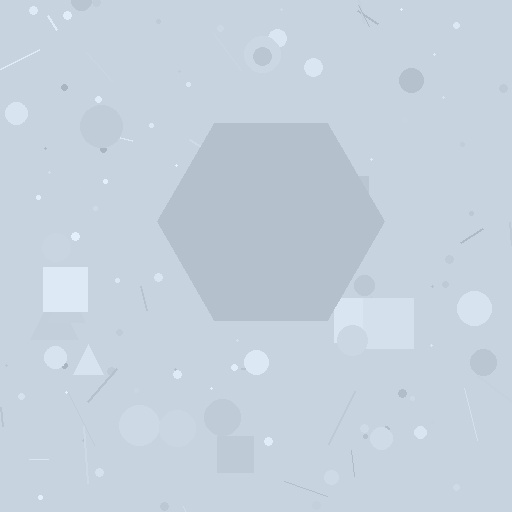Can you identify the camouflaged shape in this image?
The camouflaged shape is a hexagon.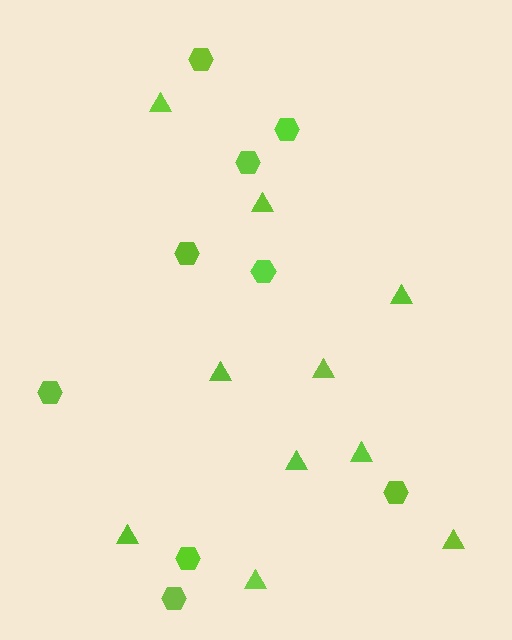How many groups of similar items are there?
There are 2 groups: one group of triangles (10) and one group of hexagons (9).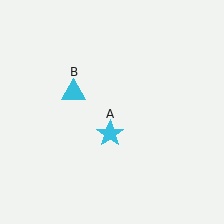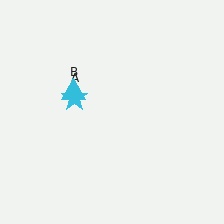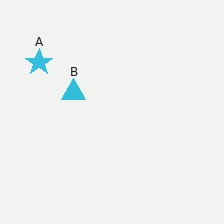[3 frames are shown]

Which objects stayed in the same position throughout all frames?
Cyan triangle (object B) remained stationary.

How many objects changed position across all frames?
1 object changed position: cyan star (object A).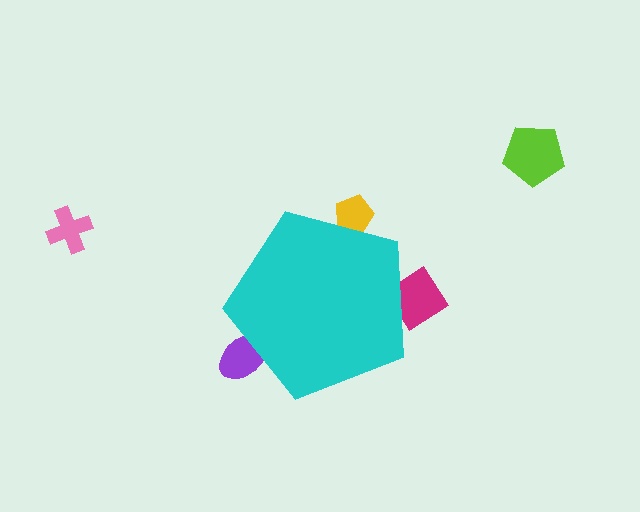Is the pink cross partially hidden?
No, the pink cross is fully visible.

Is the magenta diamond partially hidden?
Yes, the magenta diamond is partially hidden behind the cyan pentagon.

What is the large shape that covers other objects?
A cyan pentagon.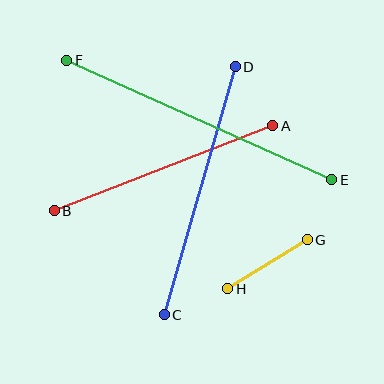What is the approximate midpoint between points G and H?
The midpoint is at approximately (268, 264) pixels.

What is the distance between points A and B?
The distance is approximately 234 pixels.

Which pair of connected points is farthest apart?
Points E and F are farthest apart.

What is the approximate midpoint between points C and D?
The midpoint is at approximately (200, 191) pixels.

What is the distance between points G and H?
The distance is approximately 93 pixels.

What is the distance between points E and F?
The distance is approximately 291 pixels.